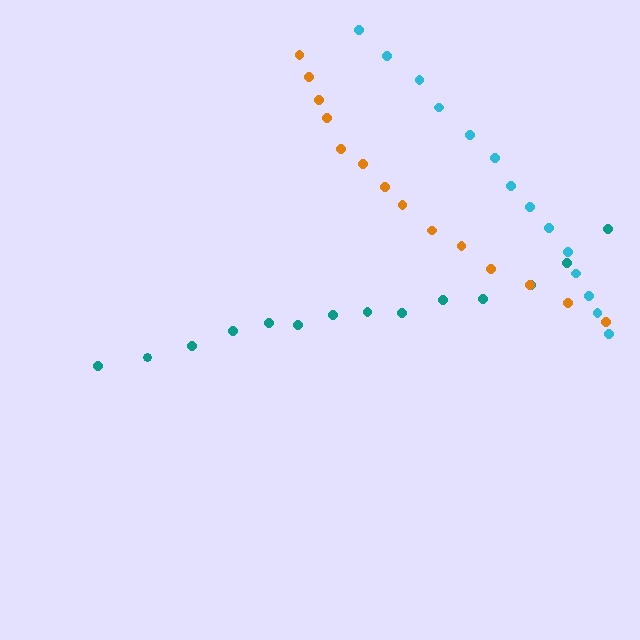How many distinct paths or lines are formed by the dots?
There are 3 distinct paths.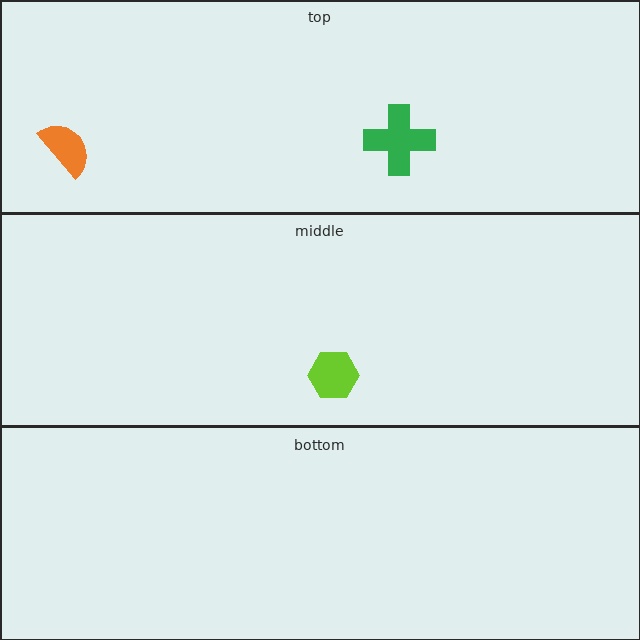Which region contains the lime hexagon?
The middle region.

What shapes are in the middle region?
The lime hexagon.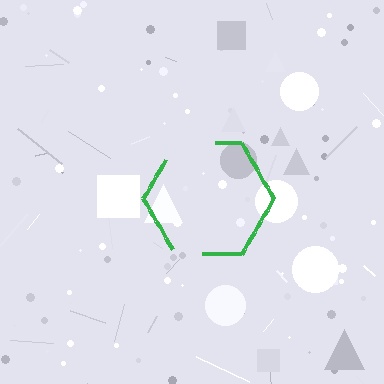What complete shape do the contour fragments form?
The contour fragments form a hexagon.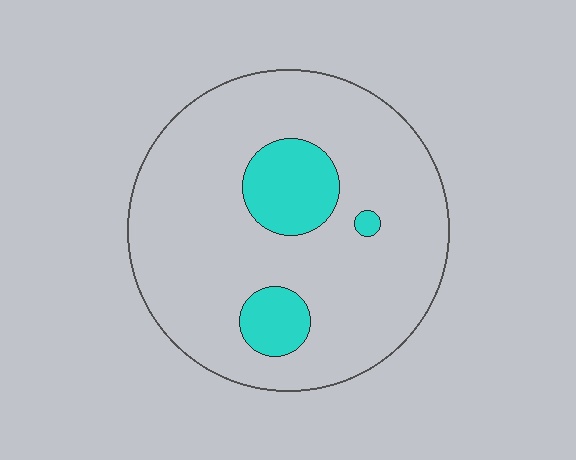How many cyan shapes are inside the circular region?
3.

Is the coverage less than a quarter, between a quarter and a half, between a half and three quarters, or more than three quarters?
Less than a quarter.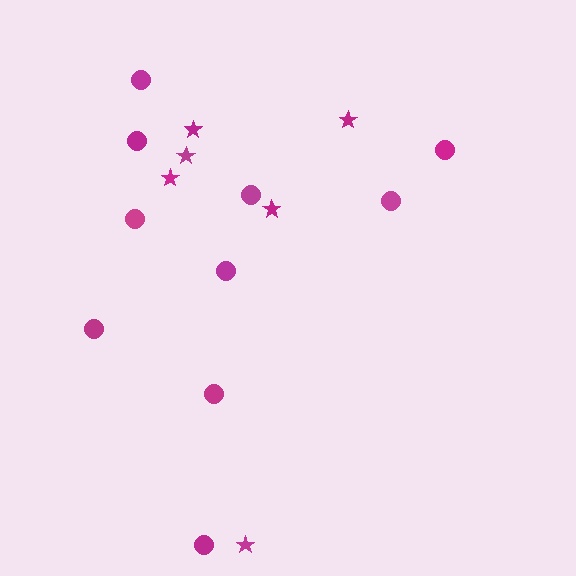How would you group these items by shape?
There are 2 groups: one group of stars (6) and one group of circles (10).